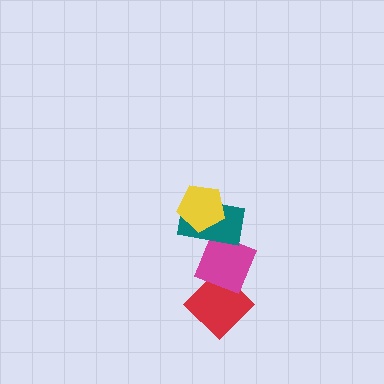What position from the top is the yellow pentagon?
The yellow pentagon is 1st from the top.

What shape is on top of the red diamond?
The magenta diamond is on top of the red diamond.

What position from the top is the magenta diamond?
The magenta diamond is 3rd from the top.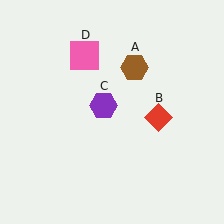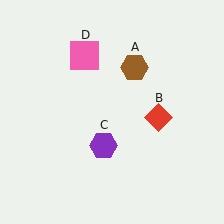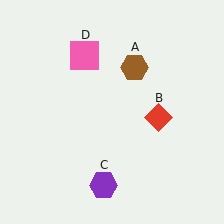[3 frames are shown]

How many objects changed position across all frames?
1 object changed position: purple hexagon (object C).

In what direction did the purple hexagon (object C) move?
The purple hexagon (object C) moved down.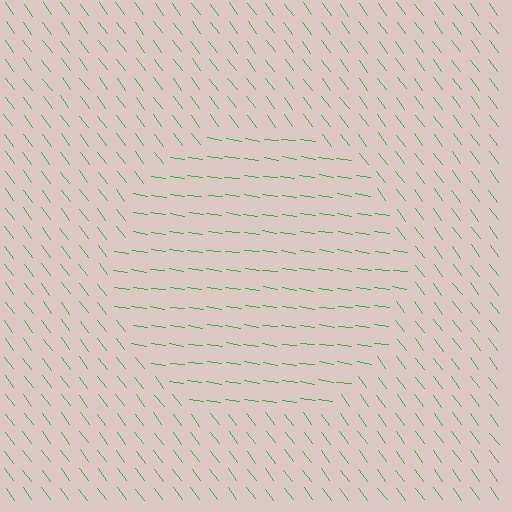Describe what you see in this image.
The image is filled with small green line segments. A circle region in the image has lines oriented differently from the surrounding lines, creating a visible texture boundary.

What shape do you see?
I see a circle.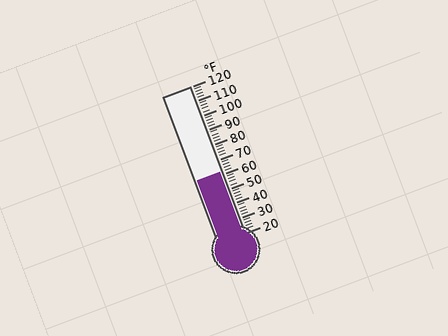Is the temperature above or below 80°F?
The temperature is below 80°F.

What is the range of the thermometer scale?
The thermometer scale ranges from 20°F to 120°F.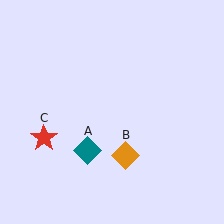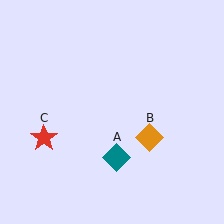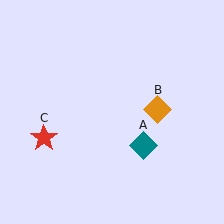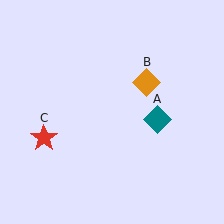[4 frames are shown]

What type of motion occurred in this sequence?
The teal diamond (object A), orange diamond (object B) rotated counterclockwise around the center of the scene.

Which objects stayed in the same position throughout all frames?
Red star (object C) remained stationary.